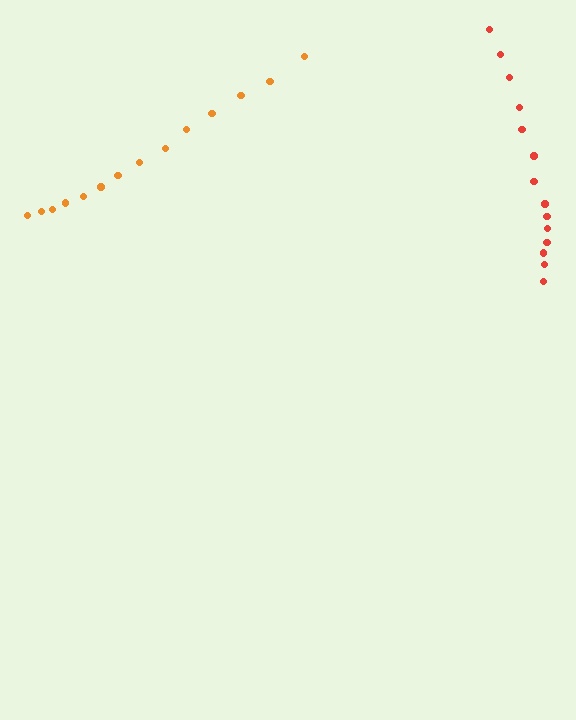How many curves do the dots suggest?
There are 2 distinct paths.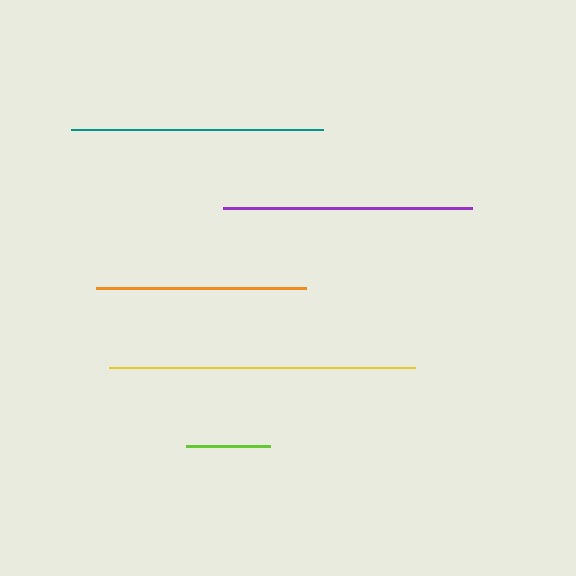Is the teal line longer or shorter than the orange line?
The teal line is longer than the orange line.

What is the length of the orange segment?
The orange segment is approximately 209 pixels long.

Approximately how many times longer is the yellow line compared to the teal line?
The yellow line is approximately 1.2 times the length of the teal line.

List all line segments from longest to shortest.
From longest to shortest: yellow, teal, purple, orange, lime.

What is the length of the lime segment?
The lime segment is approximately 84 pixels long.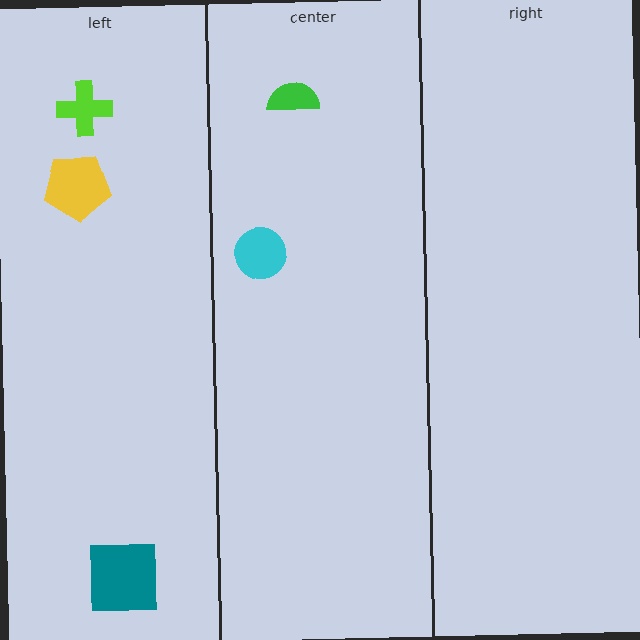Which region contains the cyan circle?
The center region.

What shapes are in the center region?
The cyan circle, the green semicircle.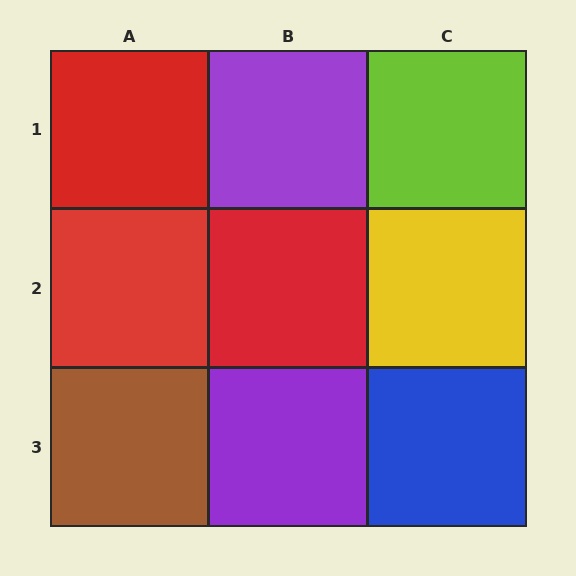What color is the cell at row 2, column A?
Red.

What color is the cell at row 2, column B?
Red.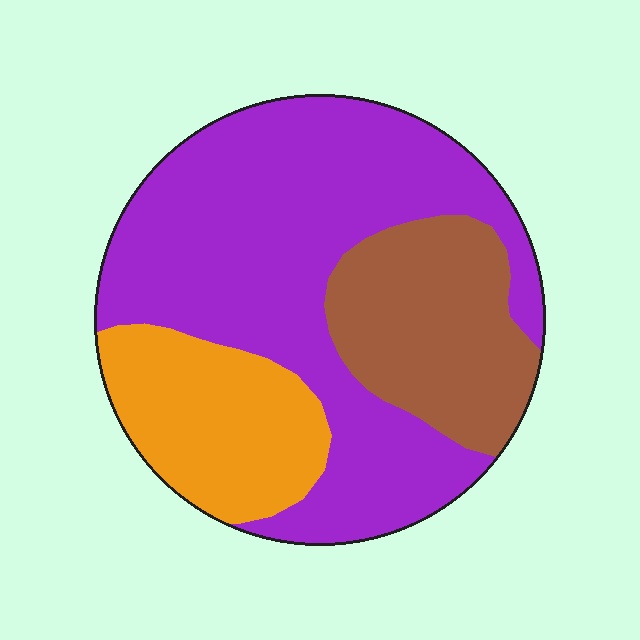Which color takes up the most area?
Purple, at roughly 55%.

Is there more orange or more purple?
Purple.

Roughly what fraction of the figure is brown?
Brown covers 23% of the figure.